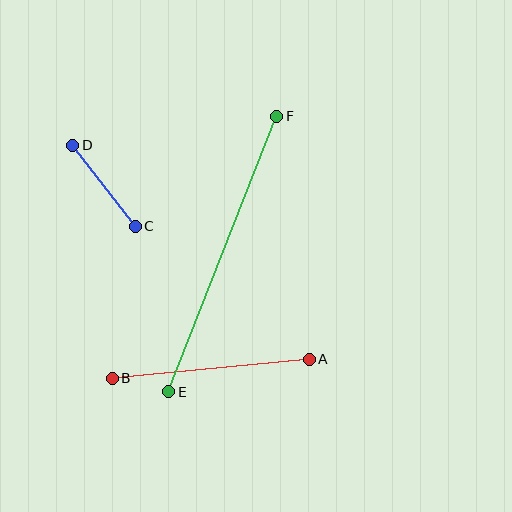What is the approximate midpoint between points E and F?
The midpoint is at approximately (223, 254) pixels.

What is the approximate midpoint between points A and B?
The midpoint is at approximately (211, 369) pixels.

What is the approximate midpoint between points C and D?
The midpoint is at approximately (104, 186) pixels.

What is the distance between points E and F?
The distance is approximately 296 pixels.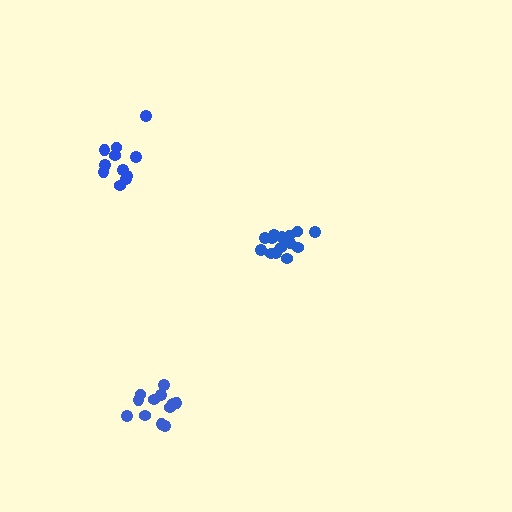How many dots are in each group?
Group 1: 12 dots, Group 2: 11 dots, Group 3: 14 dots (37 total).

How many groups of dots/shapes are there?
There are 3 groups.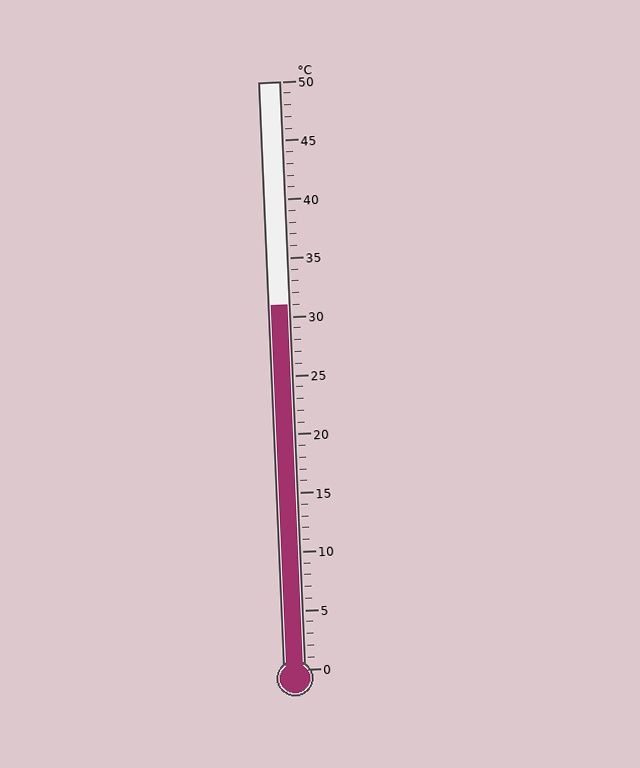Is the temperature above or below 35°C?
The temperature is below 35°C.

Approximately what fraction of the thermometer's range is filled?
The thermometer is filled to approximately 60% of its range.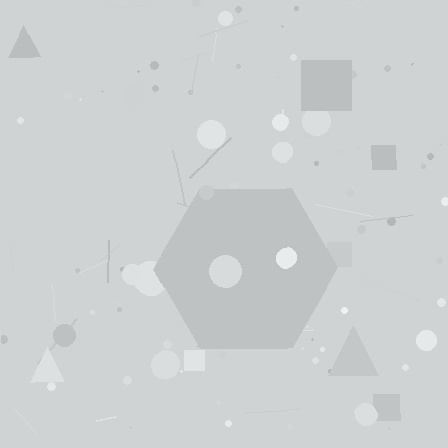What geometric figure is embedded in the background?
A hexagon is embedded in the background.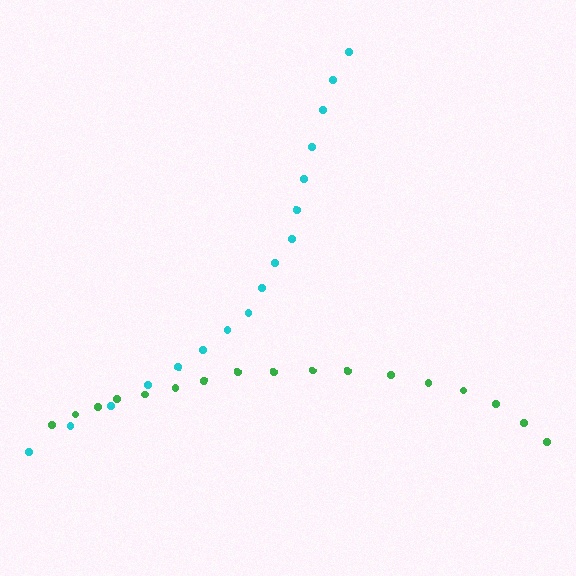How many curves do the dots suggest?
There are 2 distinct paths.